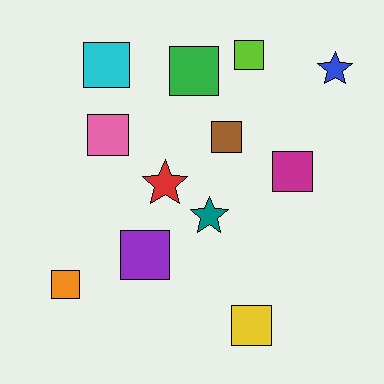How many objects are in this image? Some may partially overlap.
There are 12 objects.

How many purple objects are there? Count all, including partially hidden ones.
There is 1 purple object.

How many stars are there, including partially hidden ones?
There are 3 stars.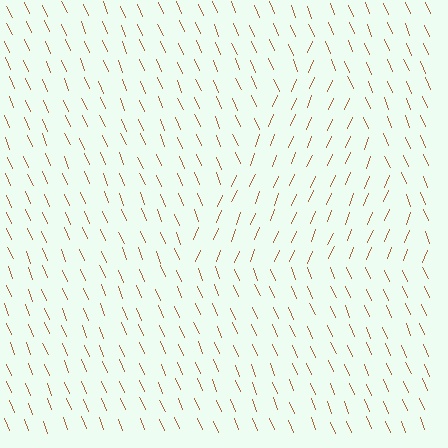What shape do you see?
I see a triangle.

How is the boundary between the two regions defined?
The boundary is defined purely by a change in line orientation (approximately 45 degrees difference). All lines are the same color and thickness.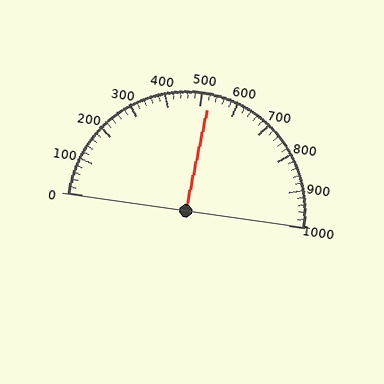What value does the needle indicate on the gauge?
The needle indicates approximately 520.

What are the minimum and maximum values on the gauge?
The gauge ranges from 0 to 1000.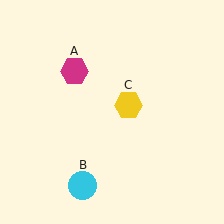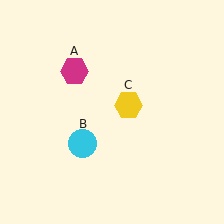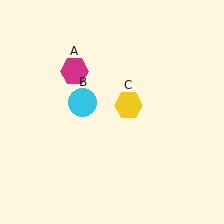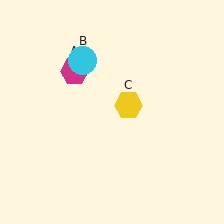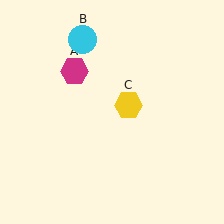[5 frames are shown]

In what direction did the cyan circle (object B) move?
The cyan circle (object B) moved up.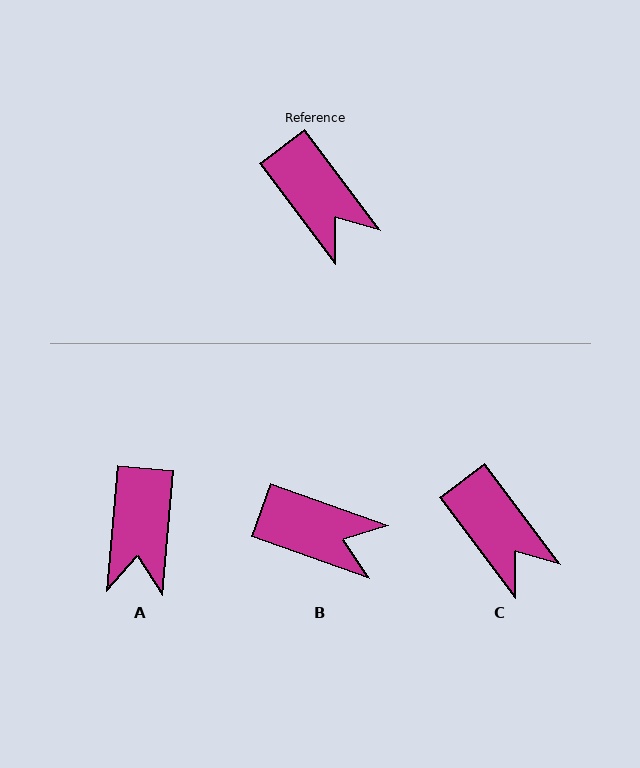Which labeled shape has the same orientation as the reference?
C.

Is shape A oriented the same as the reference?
No, it is off by about 42 degrees.